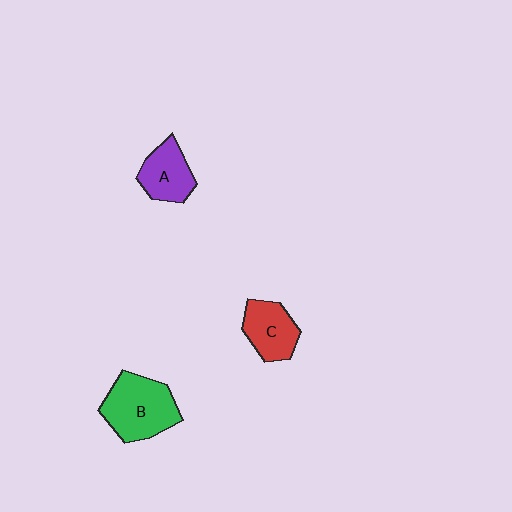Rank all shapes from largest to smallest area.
From largest to smallest: B (green), C (red), A (purple).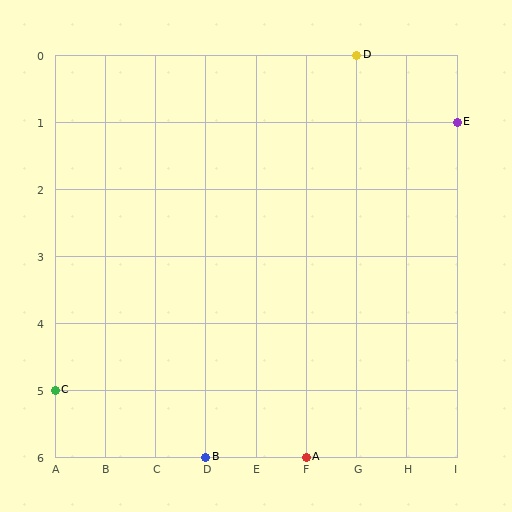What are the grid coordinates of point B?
Point B is at grid coordinates (D, 6).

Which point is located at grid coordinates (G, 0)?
Point D is at (G, 0).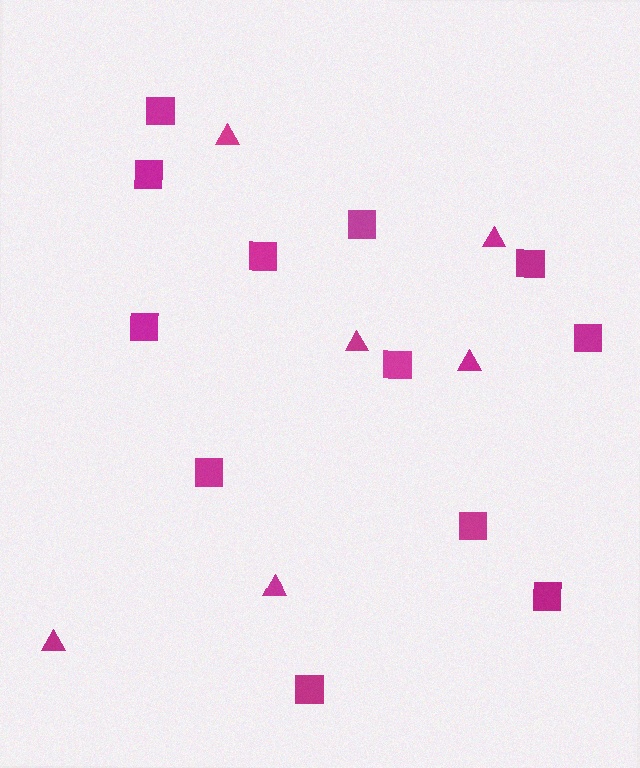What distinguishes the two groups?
There are 2 groups: one group of squares (12) and one group of triangles (6).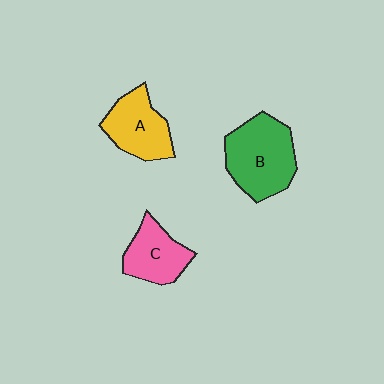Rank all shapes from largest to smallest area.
From largest to smallest: B (green), A (yellow), C (pink).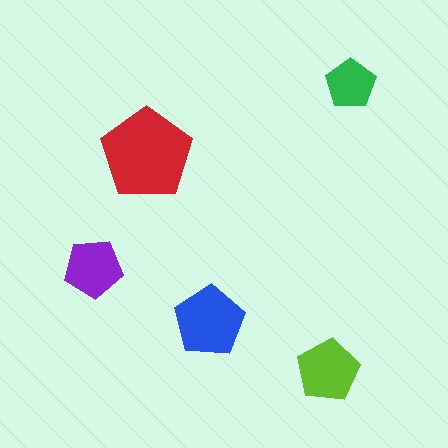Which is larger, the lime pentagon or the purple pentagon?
The lime one.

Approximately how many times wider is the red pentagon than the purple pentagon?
About 1.5 times wider.